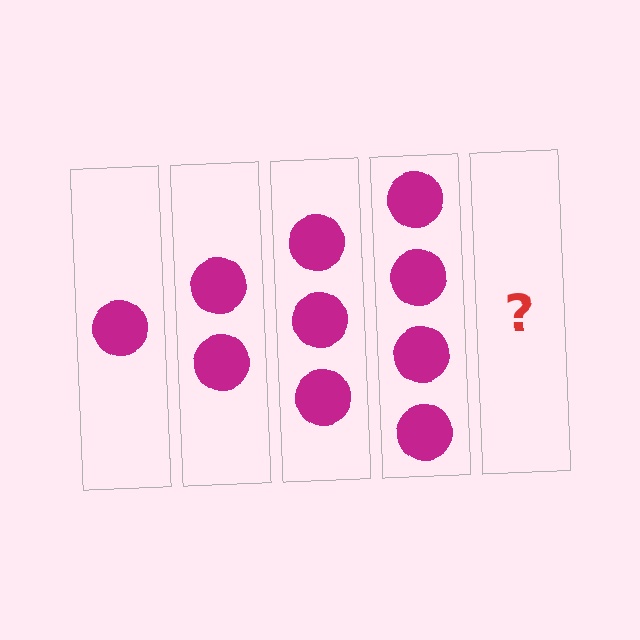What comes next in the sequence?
The next element should be 5 circles.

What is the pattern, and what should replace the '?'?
The pattern is that each step adds one more circle. The '?' should be 5 circles.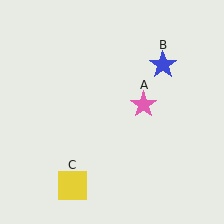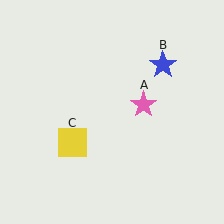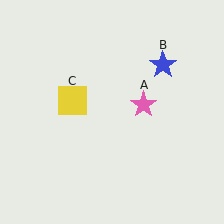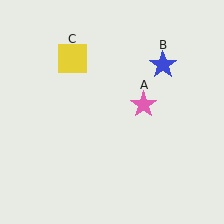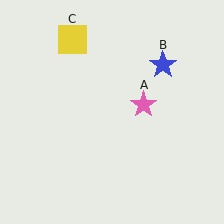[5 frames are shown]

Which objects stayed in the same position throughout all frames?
Pink star (object A) and blue star (object B) remained stationary.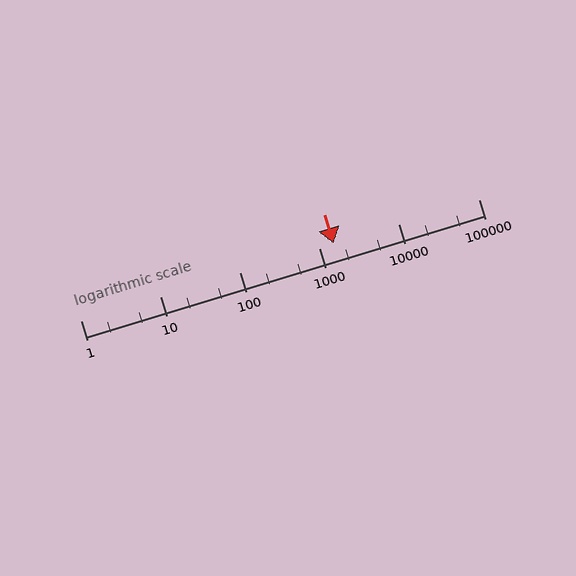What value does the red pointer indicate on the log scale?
The pointer indicates approximately 1500.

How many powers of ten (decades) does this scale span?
The scale spans 5 decades, from 1 to 100000.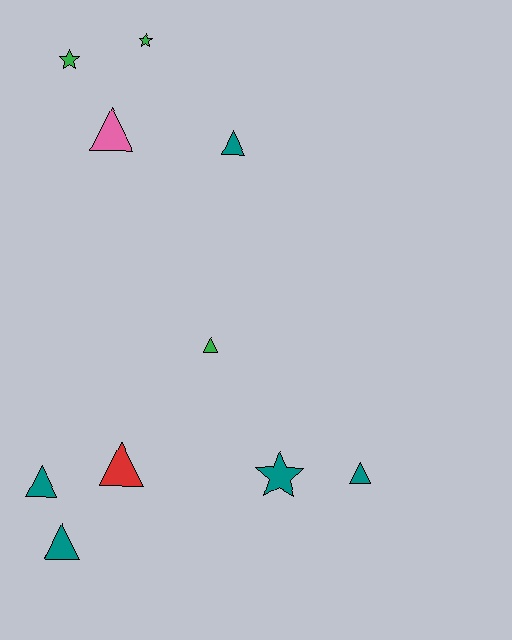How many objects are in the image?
There are 10 objects.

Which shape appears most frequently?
Triangle, with 7 objects.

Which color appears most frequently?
Teal, with 5 objects.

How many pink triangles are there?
There is 1 pink triangle.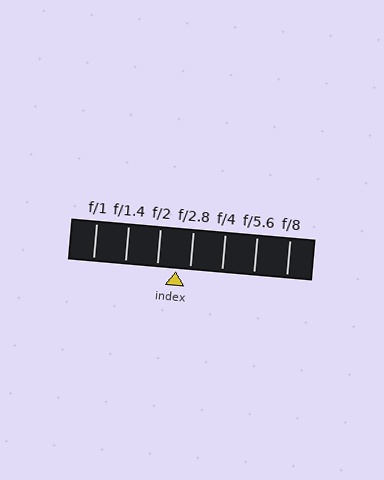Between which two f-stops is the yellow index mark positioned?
The index mark is between f/2 and f/2.8.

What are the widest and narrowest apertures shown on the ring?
The widest aperture shown is f/1 and the narrowest is f/8.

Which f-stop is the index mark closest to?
The index mark is closest to f/2.8.